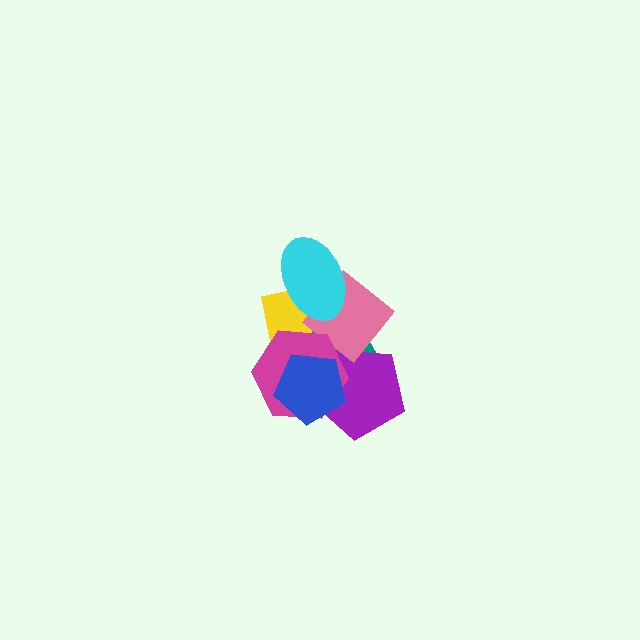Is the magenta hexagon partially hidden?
Yes, it is partially covered by another shape.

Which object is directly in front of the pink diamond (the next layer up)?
The magenta hexagon is directly in front of the pink diamond.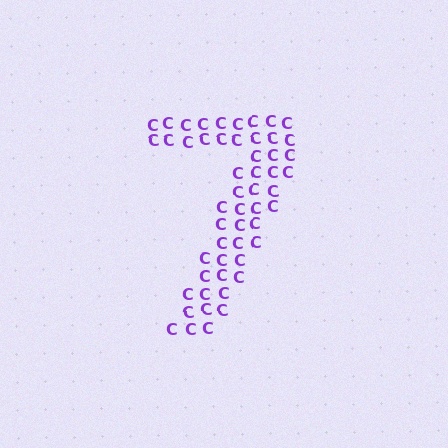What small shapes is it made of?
It is made of small letter C's.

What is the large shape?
The large shape is the digit 7.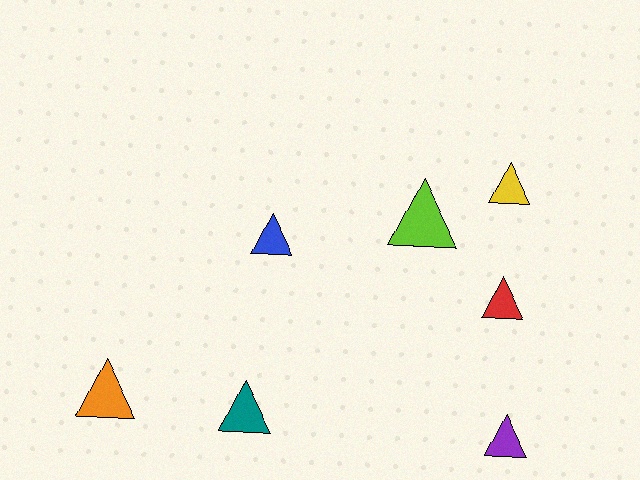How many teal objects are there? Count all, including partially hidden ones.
There is 1 teal object.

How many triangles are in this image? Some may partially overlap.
There are 7 triangles.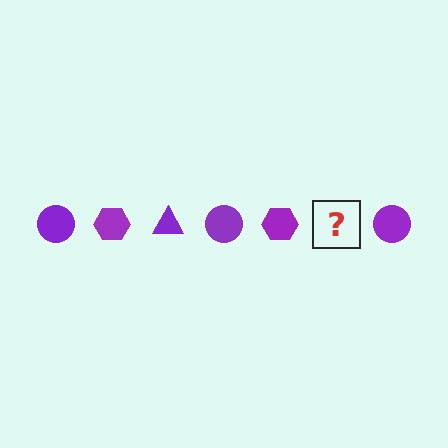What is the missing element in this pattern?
The missing element is a purple triangle.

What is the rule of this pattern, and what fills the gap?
The rule is that the pattern cycles through circle, hexagon, triangle shapes in purple. The gap should be filled with a purple triangle.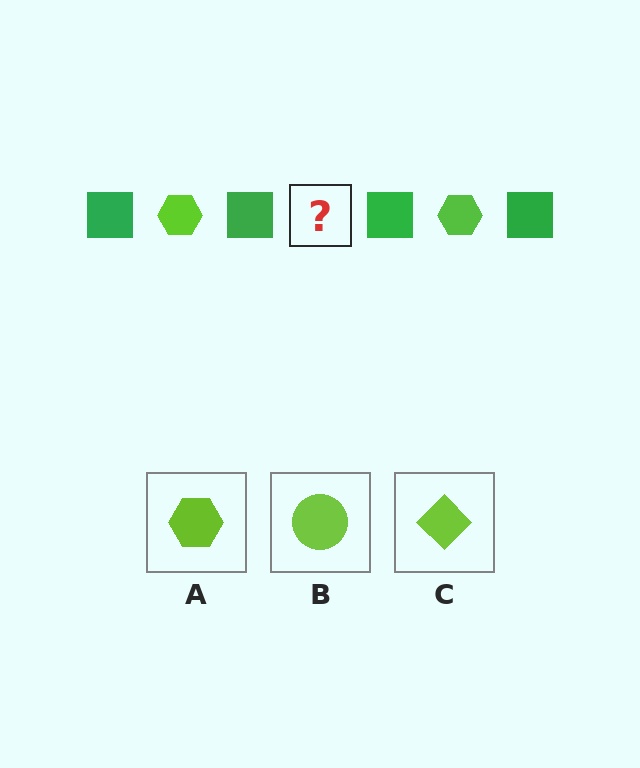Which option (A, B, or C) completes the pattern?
A.